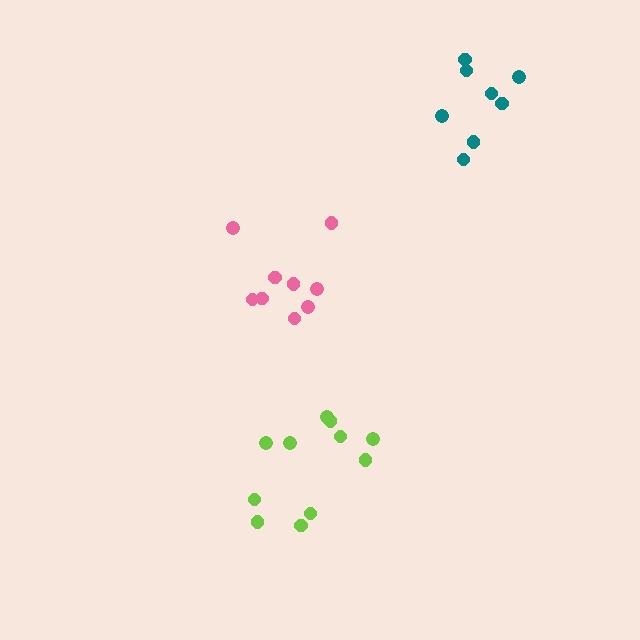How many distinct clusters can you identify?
There are 3 distinct clusters.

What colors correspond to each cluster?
The clusters are colored: pink, teal, lime.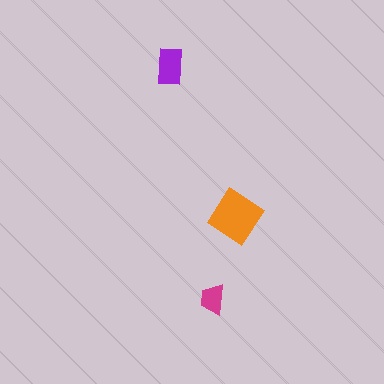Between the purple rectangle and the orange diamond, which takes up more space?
The orange diamond.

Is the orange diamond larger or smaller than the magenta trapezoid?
Larger.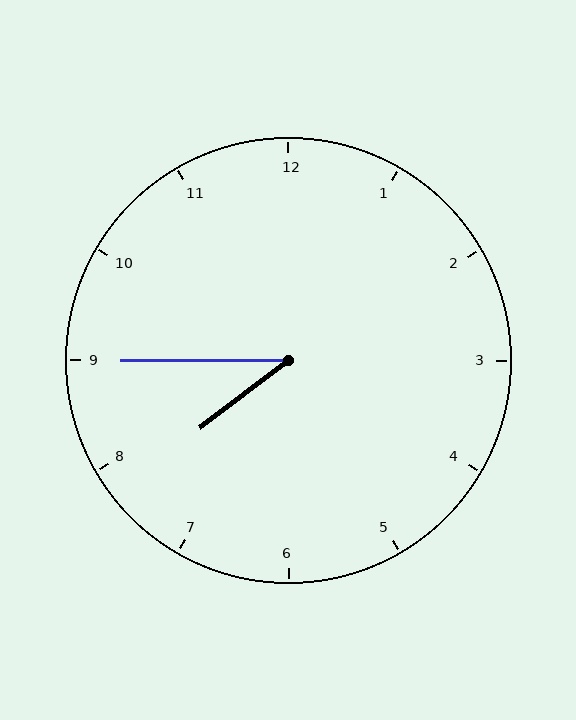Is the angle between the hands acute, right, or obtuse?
It is acute.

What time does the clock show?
7:45.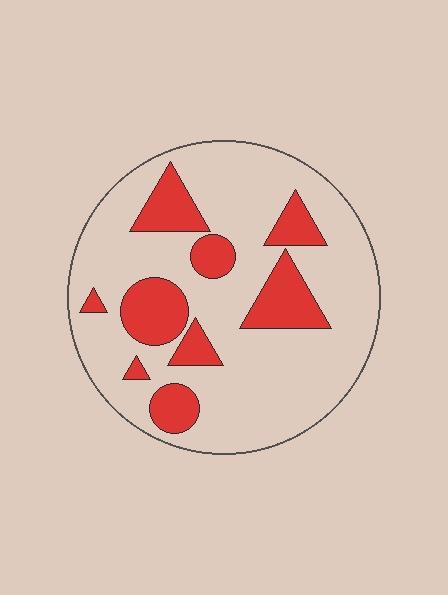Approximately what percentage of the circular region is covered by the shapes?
Approximately 25%.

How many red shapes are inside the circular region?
9.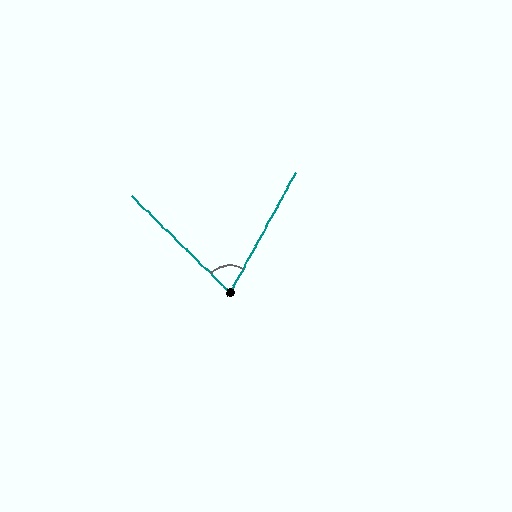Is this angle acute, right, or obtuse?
It is acute.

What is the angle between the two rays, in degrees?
Approximately 74 degrees.